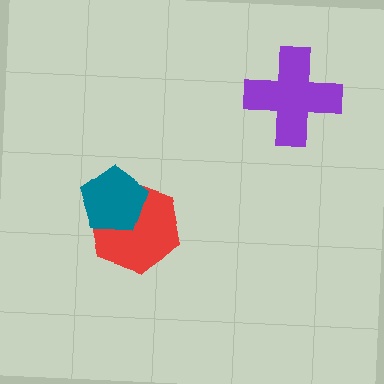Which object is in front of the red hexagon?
The teal pentagon is in front of the red hexagon.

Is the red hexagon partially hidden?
Yes, it is partially covered by another shape.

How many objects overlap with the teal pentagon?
1 object overlaps with the teal pentagon.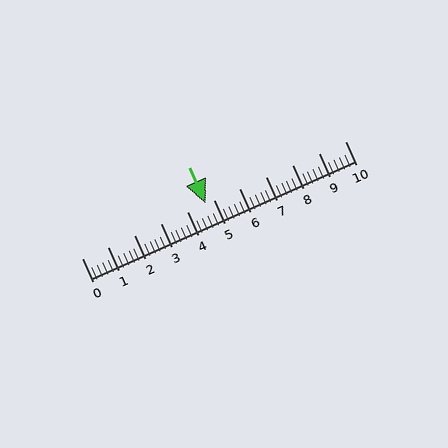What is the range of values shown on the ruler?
The ruler shows values from 0 to 10.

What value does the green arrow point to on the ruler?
The green arrow points to approximately 4.7.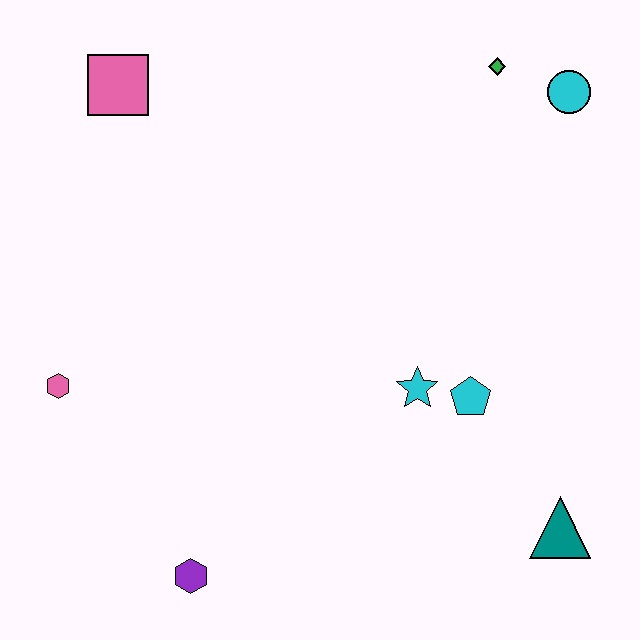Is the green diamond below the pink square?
No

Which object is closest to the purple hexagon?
The pink hexagon is closest to the purple hexagon.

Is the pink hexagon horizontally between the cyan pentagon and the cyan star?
No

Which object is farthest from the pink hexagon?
The cyan circle is farthest from the pink hexagon.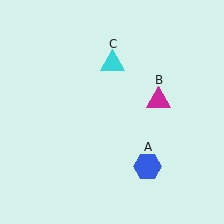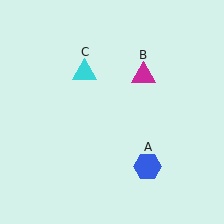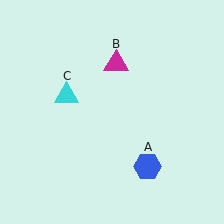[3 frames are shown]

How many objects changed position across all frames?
2 objects changed position: magenta triangle (object B), cyan triangle (object C).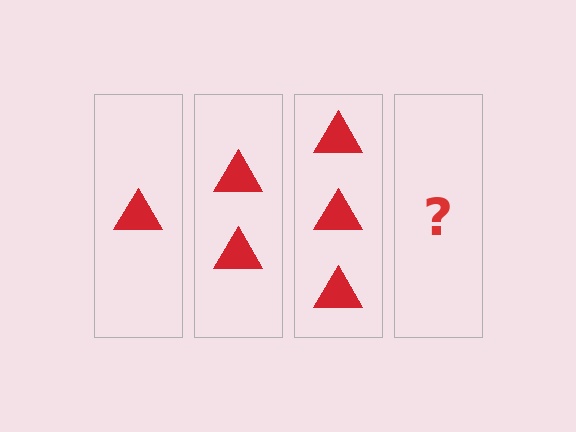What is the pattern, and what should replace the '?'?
The pattern is that each step adds one more triangle. The '?' should be 4 triangles.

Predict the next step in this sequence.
The next step is 4 triangles.